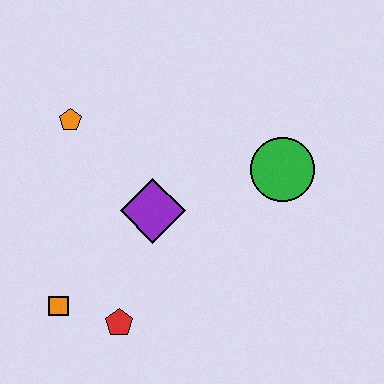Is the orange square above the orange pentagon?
No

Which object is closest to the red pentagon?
The orange square is closest to the red pentagon.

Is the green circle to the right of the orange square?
Yes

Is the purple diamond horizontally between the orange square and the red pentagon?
No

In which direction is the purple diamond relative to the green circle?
The purple diamond is to the left of the green circle.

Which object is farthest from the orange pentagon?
The green circle is farthest from the orange pentagon.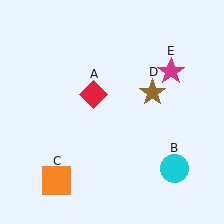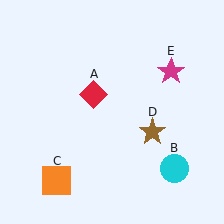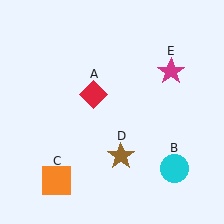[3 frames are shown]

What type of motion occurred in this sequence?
The brown star (object D) rotated clockwise around the center of the scene.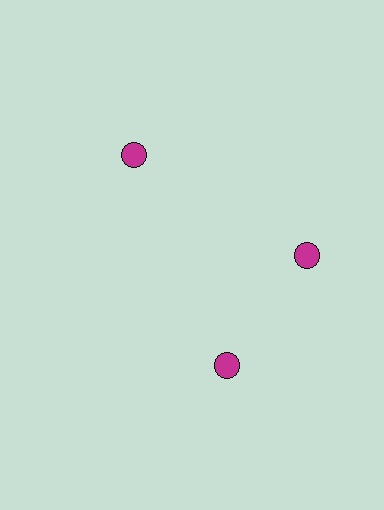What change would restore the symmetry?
The symmetry would be restored by rotating it back into even spacing with its neighbors so that all 3 circles sit at equal angles and equal distance from the center.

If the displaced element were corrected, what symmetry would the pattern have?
It would have 3-fold rotational symmetry — the pattern would map onto itself every 120 degrees.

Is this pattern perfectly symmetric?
No. The 3 magenta circles are arranged in a ring, but one element near the 7 o'clock position is rotated out of alignment along the ring, breaking the 3-fold rotational symmetry.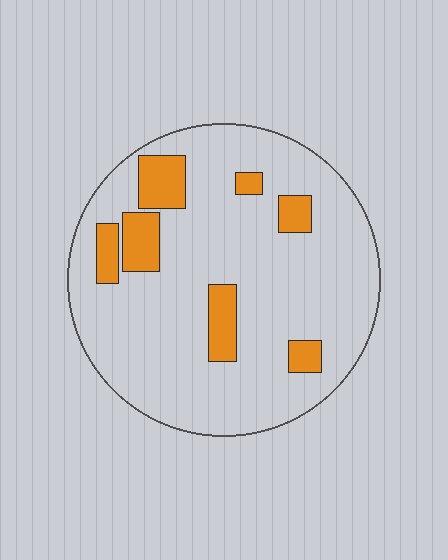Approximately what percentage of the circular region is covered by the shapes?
Approximately 15%.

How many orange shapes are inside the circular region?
7.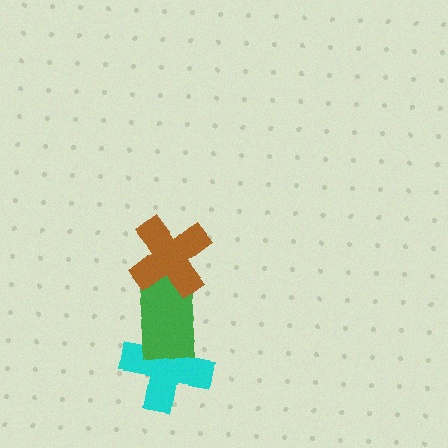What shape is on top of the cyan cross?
The green rectangle is on top of the cyan cross.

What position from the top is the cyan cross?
The cyan cross is 3rd from the top.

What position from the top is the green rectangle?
The green rectangle is 2nd from the top.